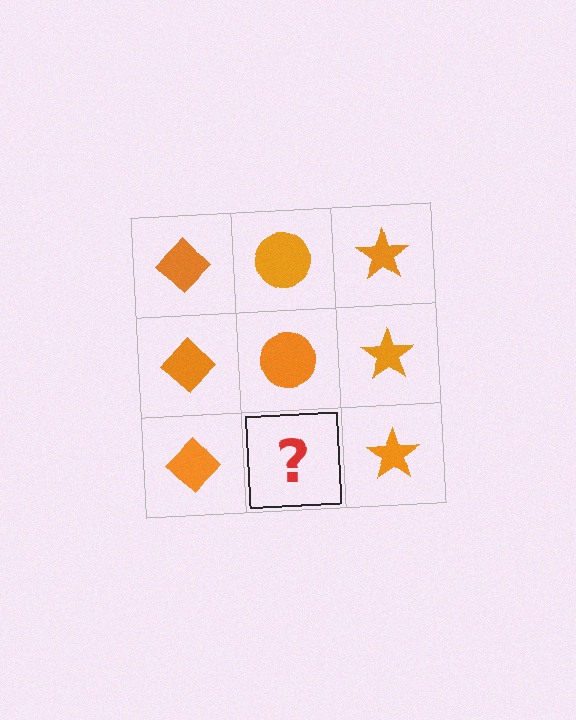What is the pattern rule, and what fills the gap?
The rule is that each column has a consistent shape. The gap should be filled with an orange circle.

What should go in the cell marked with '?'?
The missing cell should contain an orange circle.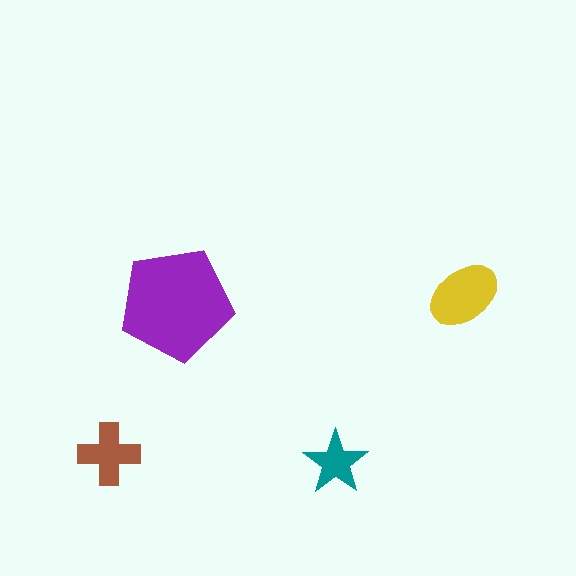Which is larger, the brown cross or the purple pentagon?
The purple pentagon.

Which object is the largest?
The purple pentagon.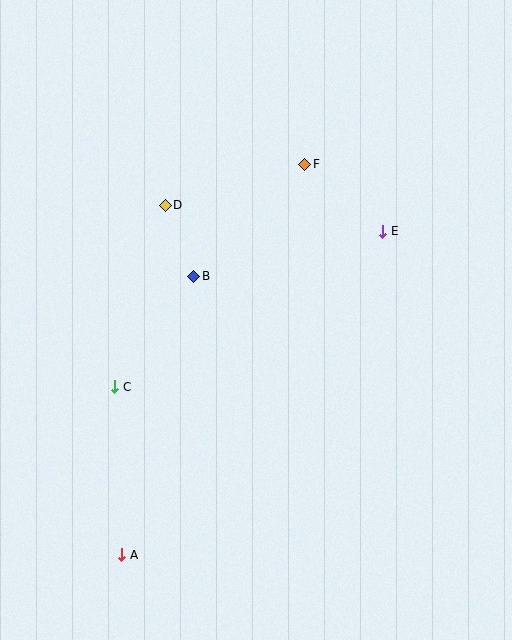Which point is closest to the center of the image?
Point B at (194, 276) is closest to the center.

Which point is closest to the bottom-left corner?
Point A is closest to the bottom-left corner.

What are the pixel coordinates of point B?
Point B is at (194, 276).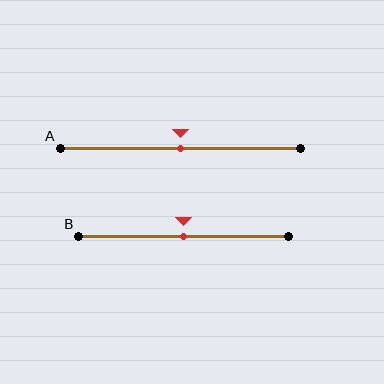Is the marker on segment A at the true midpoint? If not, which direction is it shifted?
Yes, the marker on segment A is at the true midpoint.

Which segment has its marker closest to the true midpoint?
Segment A has its marker closest to the true midpoint.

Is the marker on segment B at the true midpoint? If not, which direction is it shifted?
Yes, the marker on segment B is at the true midpoint.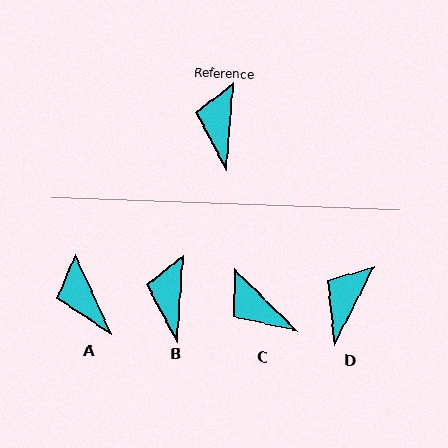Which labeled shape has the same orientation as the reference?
B.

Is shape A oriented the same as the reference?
No, it is off by about 28 degrees.